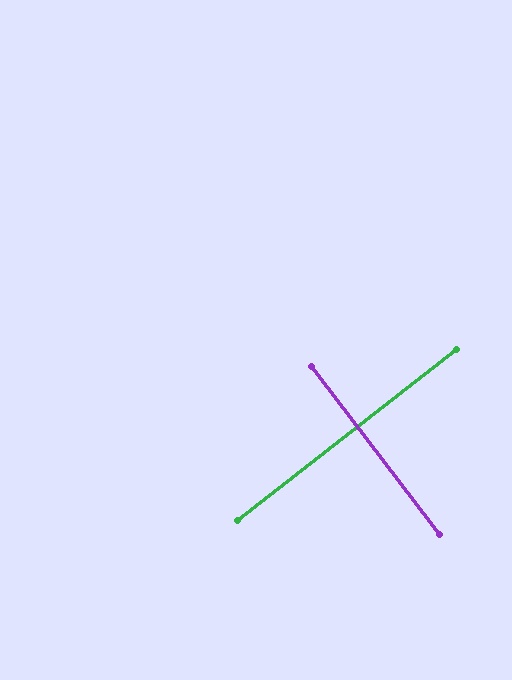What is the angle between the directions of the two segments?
Approximately 89 degrees.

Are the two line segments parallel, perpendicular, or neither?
Perpendicular — they meet at approximately 89°.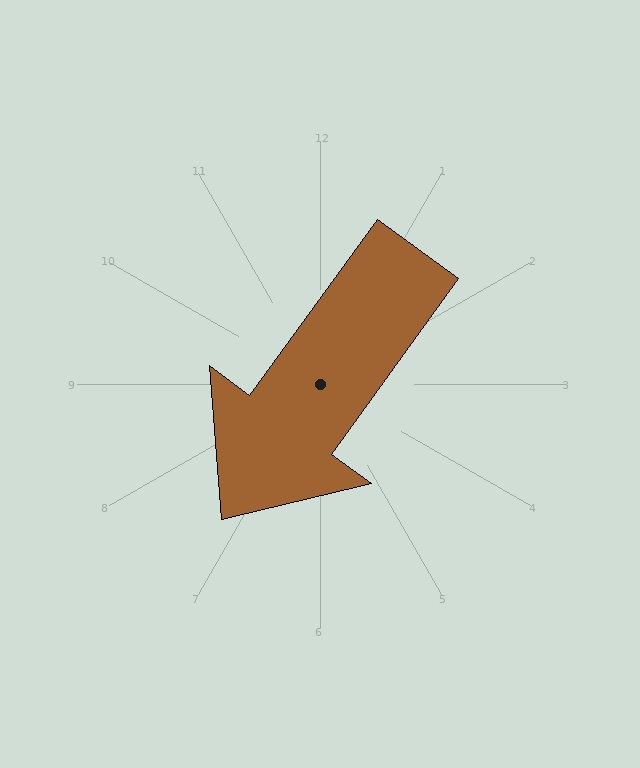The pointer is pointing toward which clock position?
Roughly 7 o'clock.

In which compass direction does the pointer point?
Southwest.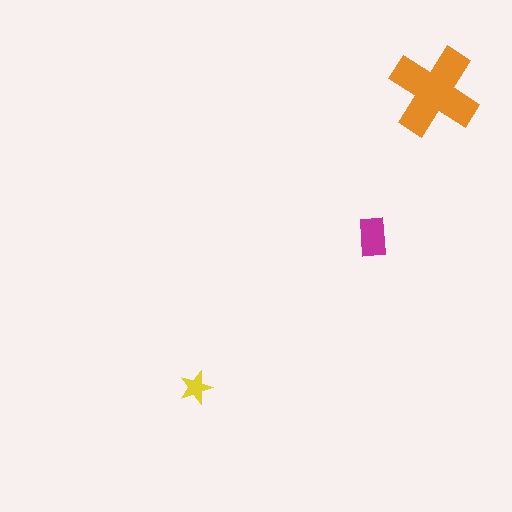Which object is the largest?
The orange cross.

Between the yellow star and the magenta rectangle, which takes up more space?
The magenta rectangle.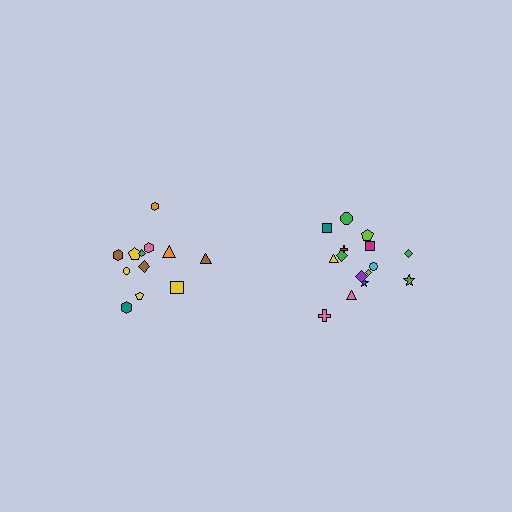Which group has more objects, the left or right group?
The right group.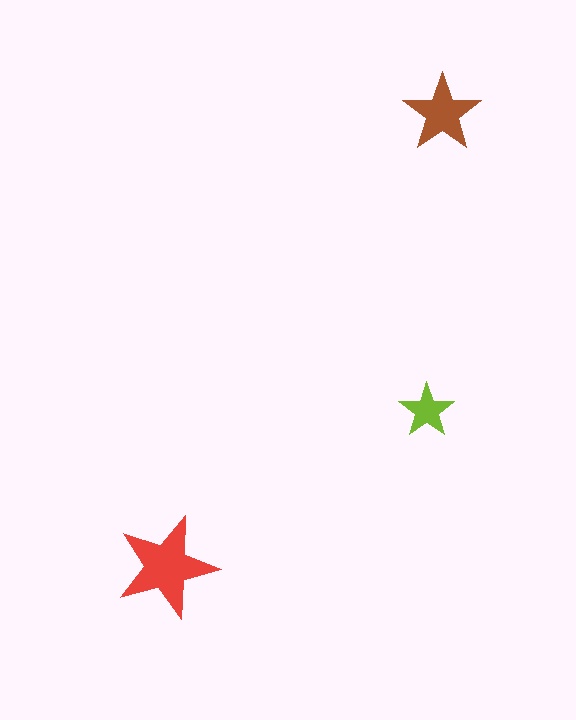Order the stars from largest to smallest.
the red one, the brown one, the lime one.